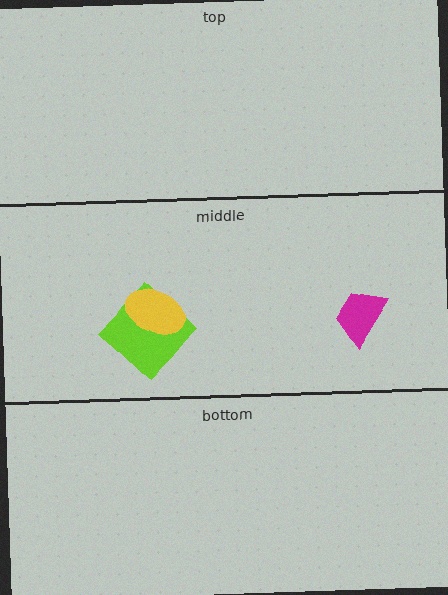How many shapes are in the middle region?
3.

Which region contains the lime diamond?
The middle region.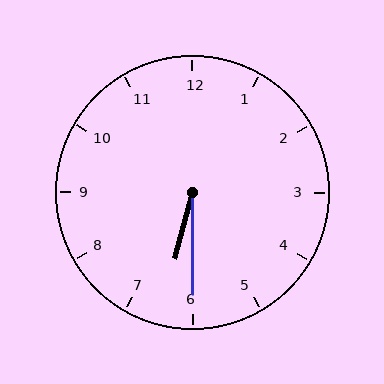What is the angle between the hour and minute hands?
Approximately 15 degrees.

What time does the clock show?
6:30.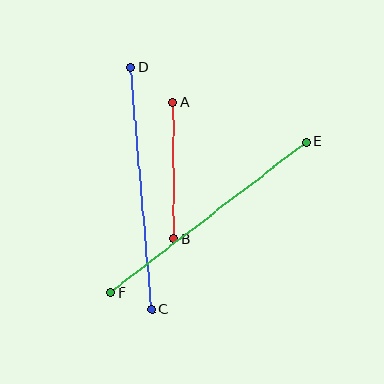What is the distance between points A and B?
The distance is approximately 137 pixels.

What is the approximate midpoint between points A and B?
The midpoint is at approximately (173, 171) pixels.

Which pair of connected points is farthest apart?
Points E and F are farthest apart.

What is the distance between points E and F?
The distance is approximately 246 pixels.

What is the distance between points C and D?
The distance is approximately 243 pixels.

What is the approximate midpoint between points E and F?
The midpoint is at approximately (209, 217) pixels.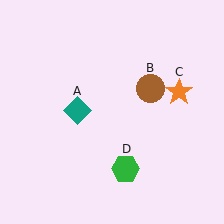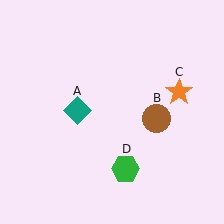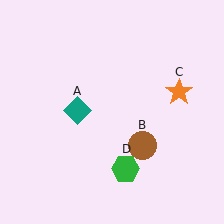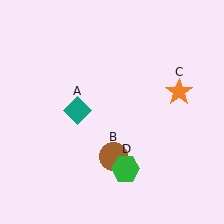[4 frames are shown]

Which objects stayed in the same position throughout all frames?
Teal diamond (object A) and orange star (object C) and green hexagon (object D) remained stationary.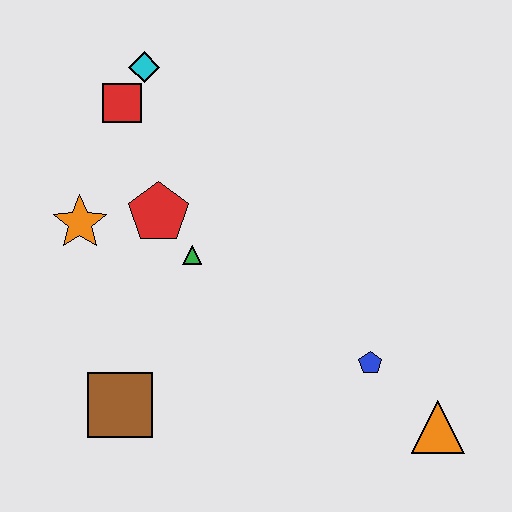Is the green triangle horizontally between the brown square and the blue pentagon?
Yes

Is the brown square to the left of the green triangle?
Yes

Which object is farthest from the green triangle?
The orange triangle is farthest from the green triangle.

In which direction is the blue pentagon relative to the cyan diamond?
The blue pentagon is below the cyan diamond.